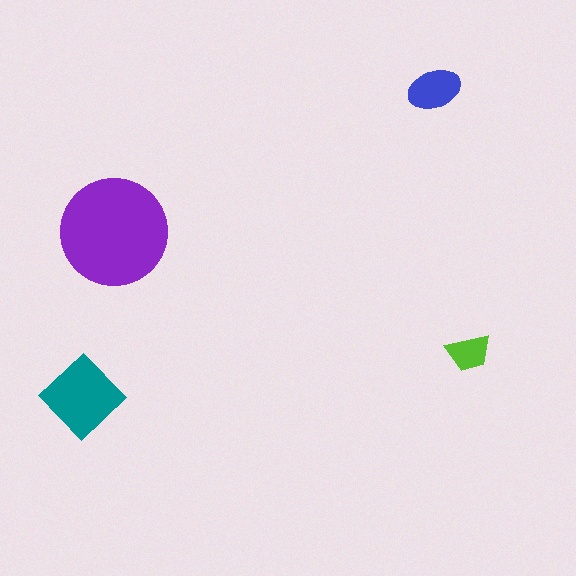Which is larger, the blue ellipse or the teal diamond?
The teal diamond.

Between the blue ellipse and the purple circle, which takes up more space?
The purple circle.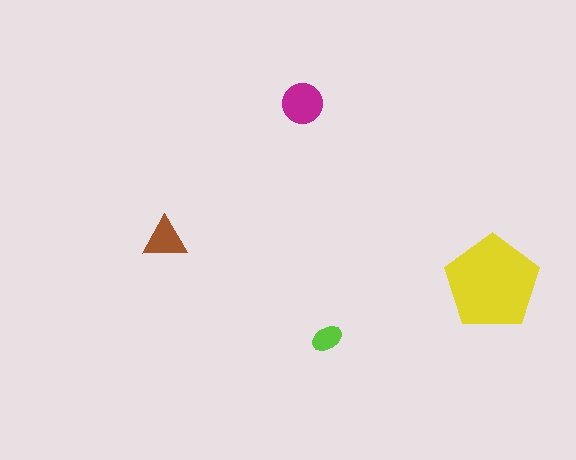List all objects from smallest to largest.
The lime ellipse, the brown triangle, the magenta circle, the yellow pentagon.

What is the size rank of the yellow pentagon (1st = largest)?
1st.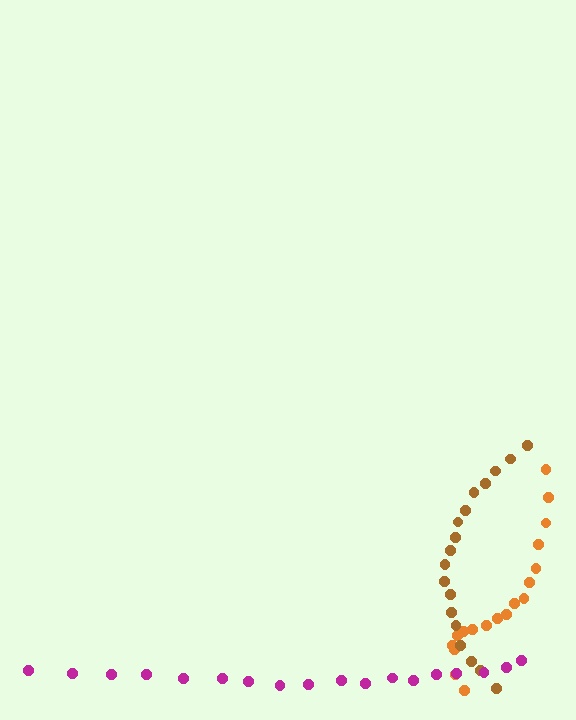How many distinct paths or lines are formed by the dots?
There are 3 distinct paths.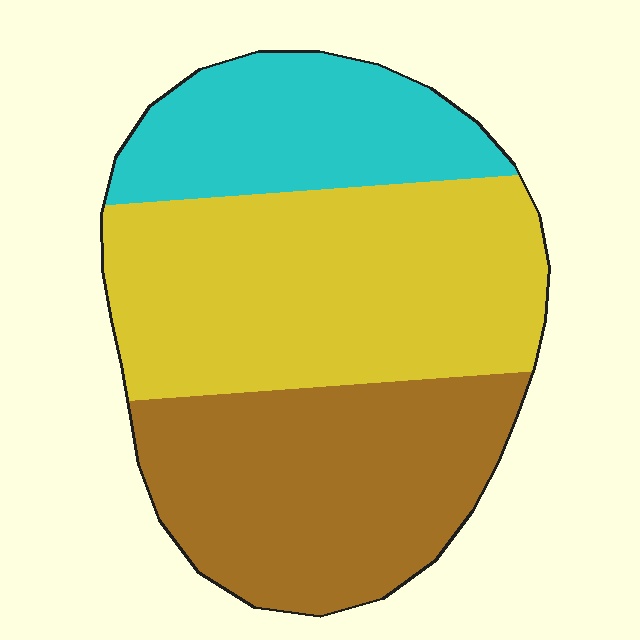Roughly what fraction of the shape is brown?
Brown takes up about one third (1/3) of the shape.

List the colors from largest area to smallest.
From largest to smallest: yellow, brown, cyan.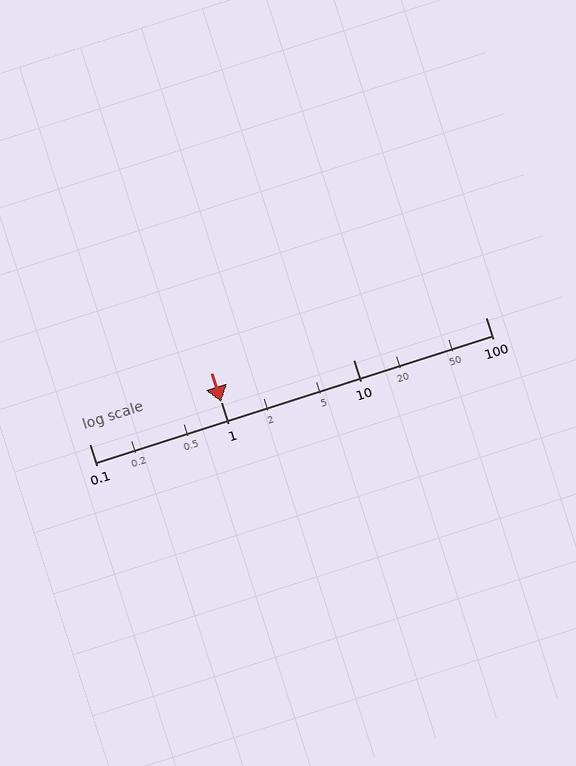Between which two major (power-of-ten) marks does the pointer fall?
The pointer is between 1 and 10.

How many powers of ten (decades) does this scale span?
The scale spans 3 decades, from 0.1 to 100.